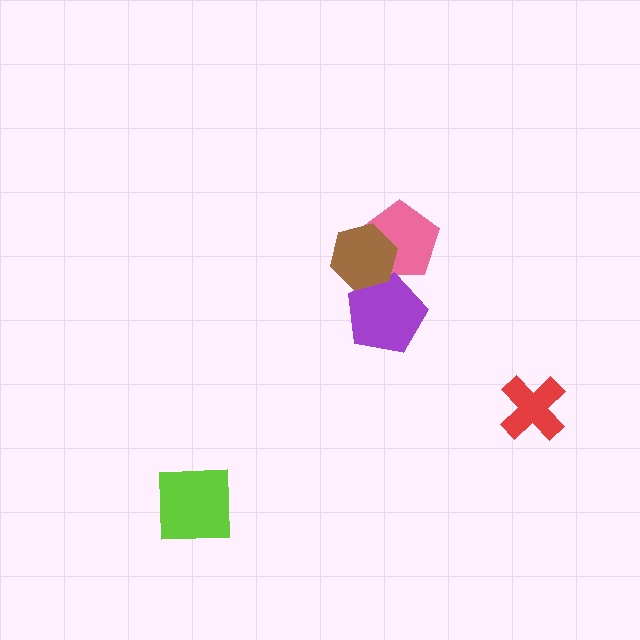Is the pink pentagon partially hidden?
Yes, it is partially covered by another shape.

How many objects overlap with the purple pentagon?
2 objects overlap with the purple pentagon.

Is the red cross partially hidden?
No, no other shape covers it.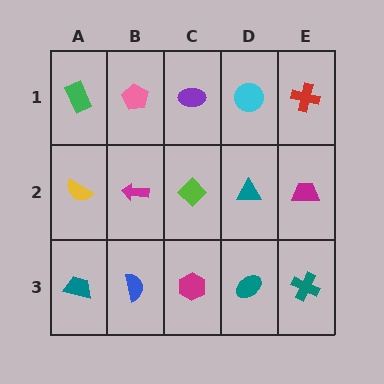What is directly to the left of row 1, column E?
A cyan circle.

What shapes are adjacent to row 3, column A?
A yellow semicircle (row 2, column A), a blue semicircle (row 3, column B).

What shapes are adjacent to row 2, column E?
A red cross (row 1, column E), a teal cross (row 3, column E), a teal triangle (row 2, column D).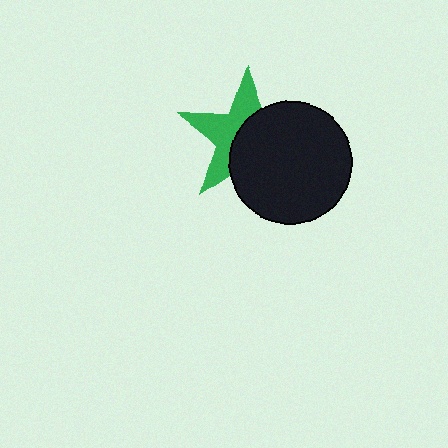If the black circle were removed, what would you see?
You would see the complete green star.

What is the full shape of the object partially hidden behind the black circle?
The partially hidden object is a green star.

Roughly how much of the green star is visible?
About half of it is visible (roughly 47%).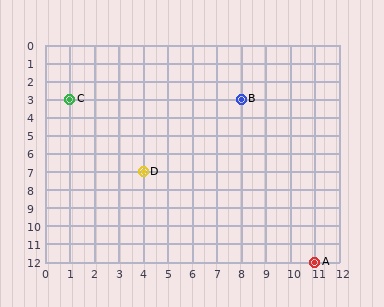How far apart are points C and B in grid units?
Points C and B are 7 columns apart.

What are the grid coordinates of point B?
Point B is at grid coordinates (8, 3).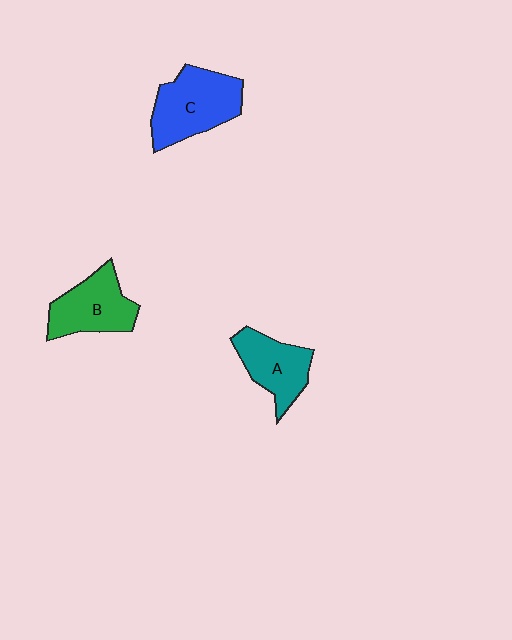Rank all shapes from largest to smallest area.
From largest to smallest: C (blue), B (green), A (teal).